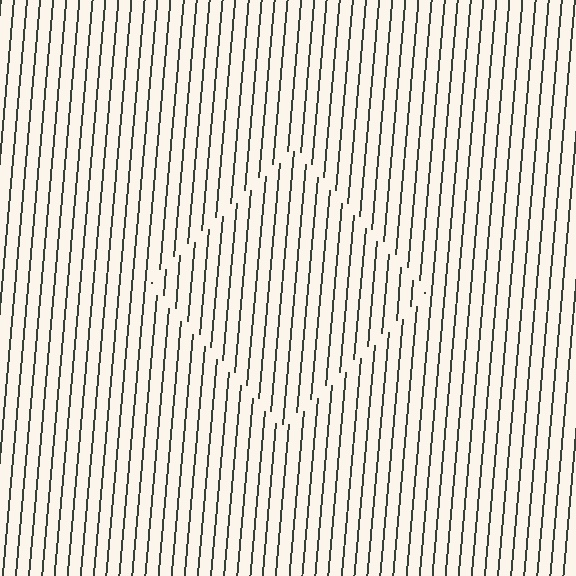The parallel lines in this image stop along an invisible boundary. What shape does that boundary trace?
An illusory square. The interior of the shape contains the same grating, shifted by half a period — the contour is defined by the phase discontinuity where line-ends from the inner and outer gratings abut.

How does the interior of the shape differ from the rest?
The interior of the shape contains the same grating, shifted by half a period — the contour is defined by the phase discontinuity where line-ends from the inner and outer gratings abut.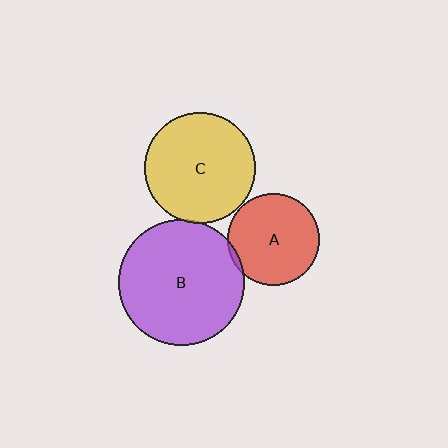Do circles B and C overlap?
Yes.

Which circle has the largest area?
Circle B (purple).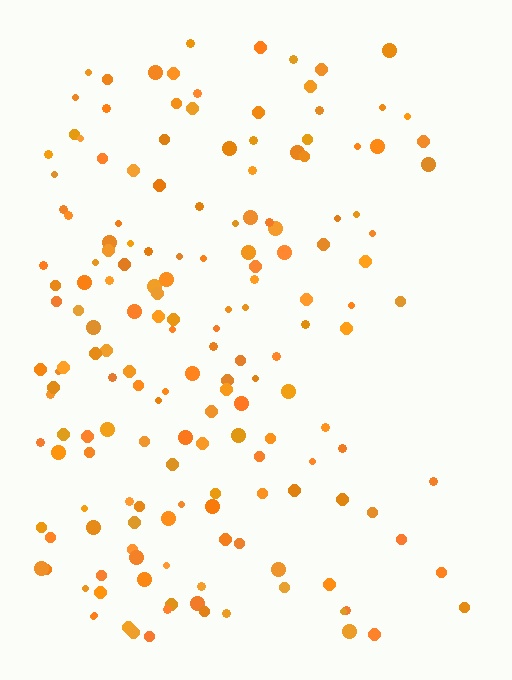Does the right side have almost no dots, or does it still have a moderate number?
Still a moderate number, just noticeably fewer than the left.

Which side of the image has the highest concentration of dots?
The left.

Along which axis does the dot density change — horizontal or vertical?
Horizontal.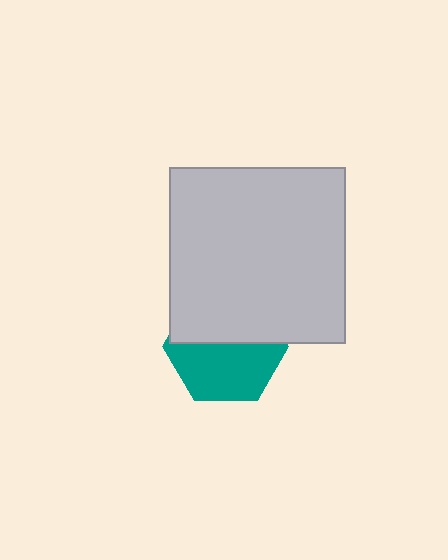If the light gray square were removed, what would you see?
You would see the complete teal hexagon.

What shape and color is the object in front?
The object in front is a light gray square.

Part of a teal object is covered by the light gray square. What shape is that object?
It is a hexagon.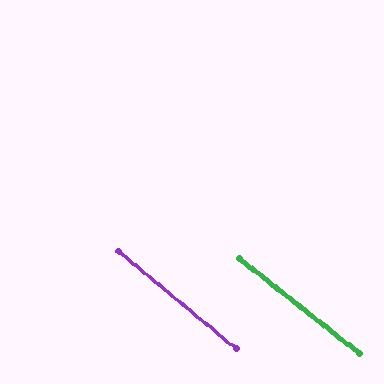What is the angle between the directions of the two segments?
Approximately 1 degree.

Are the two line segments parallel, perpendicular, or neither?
Parallel — their directions differ by only 1.1°.